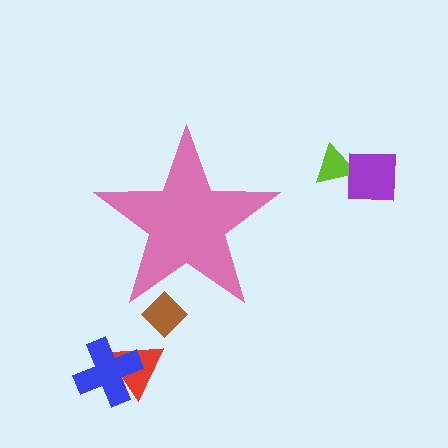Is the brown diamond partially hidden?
Yes, the brown diamond is partially hidden behind the pink star.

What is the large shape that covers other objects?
A pink star.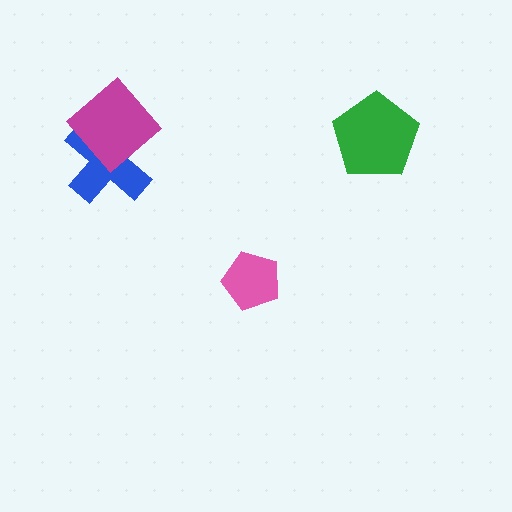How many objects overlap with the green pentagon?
0 objects overlap with the green pentagon.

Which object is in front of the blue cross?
The magenta diamond is in front of the blue cross.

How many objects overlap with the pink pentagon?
0 objects overlap with the pink pentagon.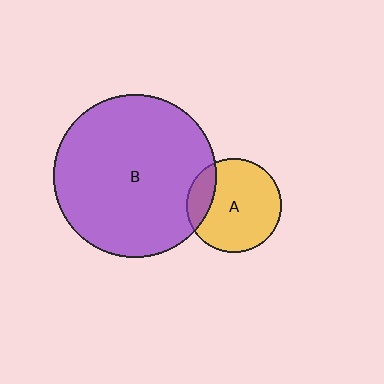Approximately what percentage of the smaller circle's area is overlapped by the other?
Approximately 20%.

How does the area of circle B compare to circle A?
Approximately 3.0 times.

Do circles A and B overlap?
Yes.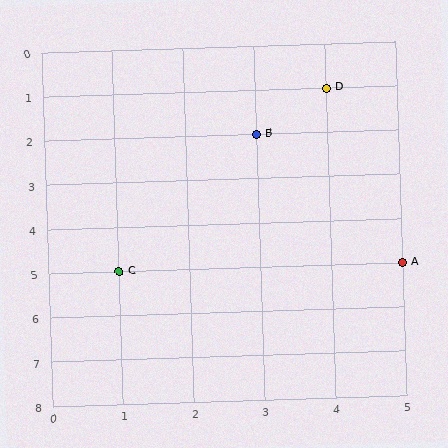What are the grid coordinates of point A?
Point A is at grid coordinates (5, 5).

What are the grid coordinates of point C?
Point C is at grid coordinates (1, 5).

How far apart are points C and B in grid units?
Points C and B are 2 columns and 3 rows apart (about 3.6 grid units diagonally).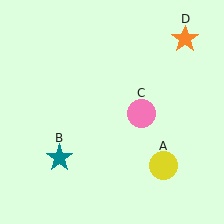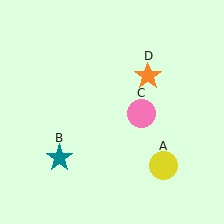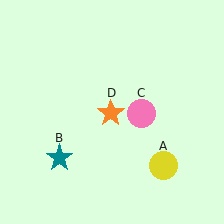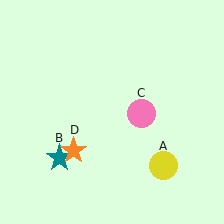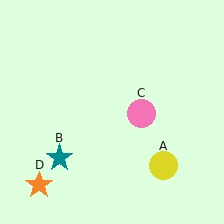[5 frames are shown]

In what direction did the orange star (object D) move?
The orange star (object D) moved down and to the left.